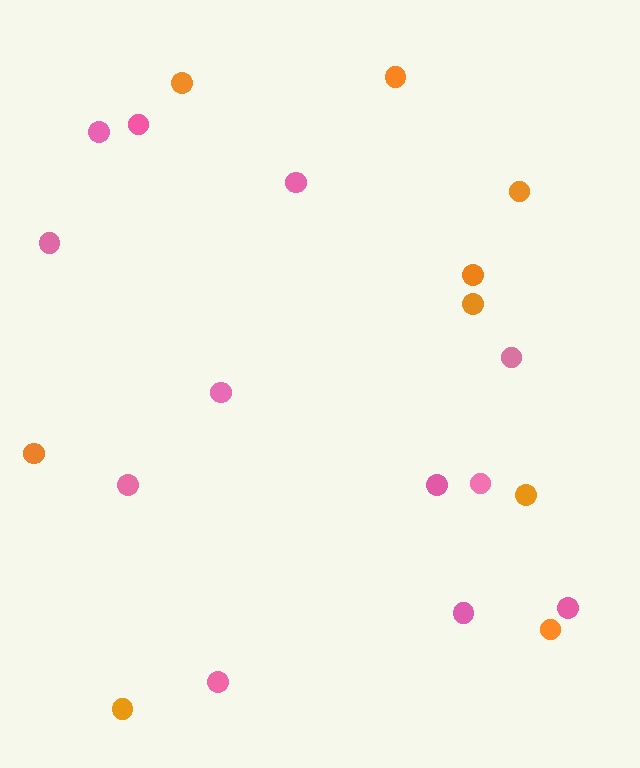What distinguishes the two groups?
There are 2 groups: one group of pink circles (12) and one group of orange circles (9).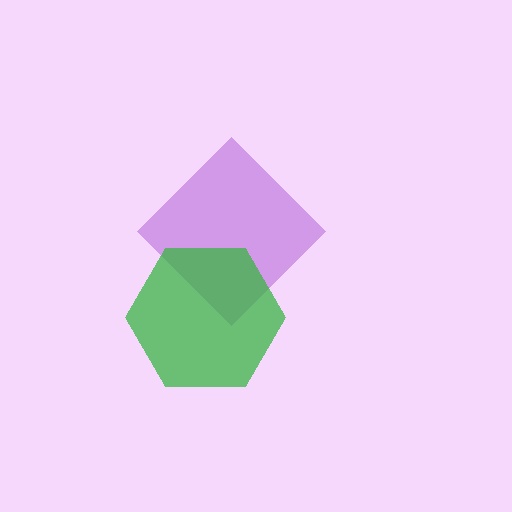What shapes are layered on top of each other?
The layered shapes are: a purple diamond, a green hexagon.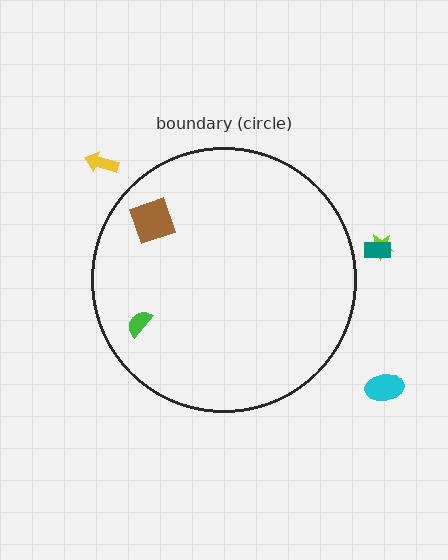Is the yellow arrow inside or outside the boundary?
Outside.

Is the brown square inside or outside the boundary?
Inside.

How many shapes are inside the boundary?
2 inside, 4 outside.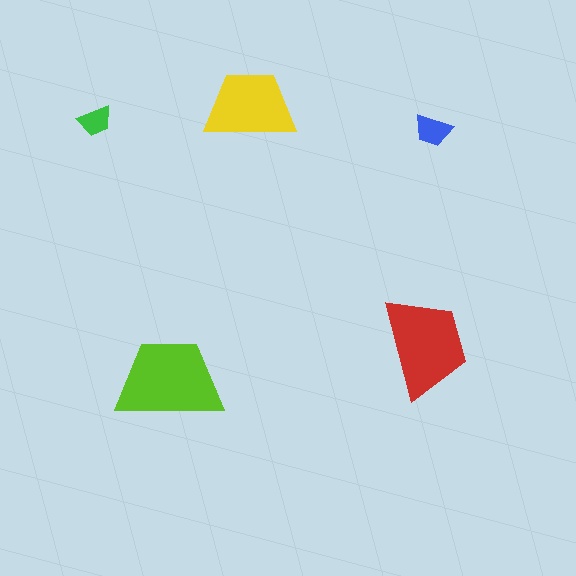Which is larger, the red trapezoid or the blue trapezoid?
The red one.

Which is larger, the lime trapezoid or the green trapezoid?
The lime one.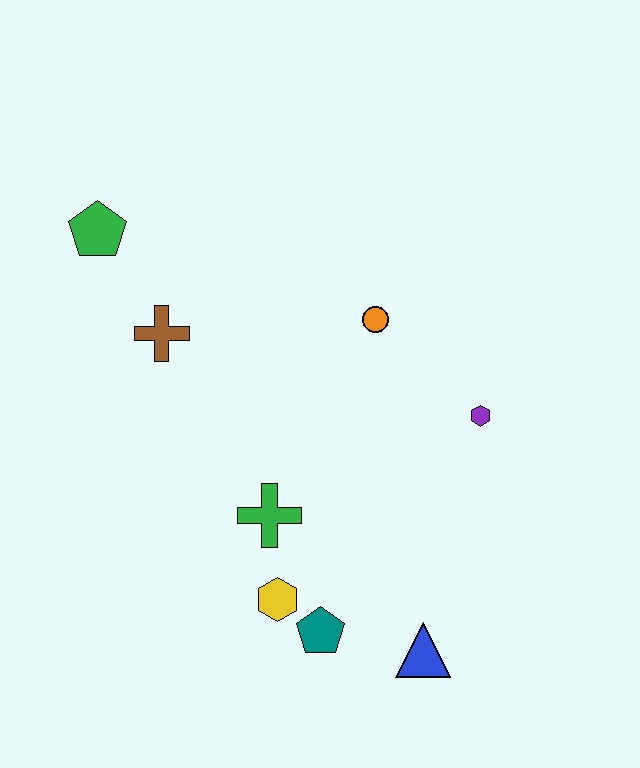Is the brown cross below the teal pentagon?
No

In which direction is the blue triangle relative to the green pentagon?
The blue triangle is below the green pentagon.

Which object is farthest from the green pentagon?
The blue triangle is farthest from the green pentagon.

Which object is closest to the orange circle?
The purple hexagon is closest to the orange circle.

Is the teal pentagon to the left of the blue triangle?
Yes